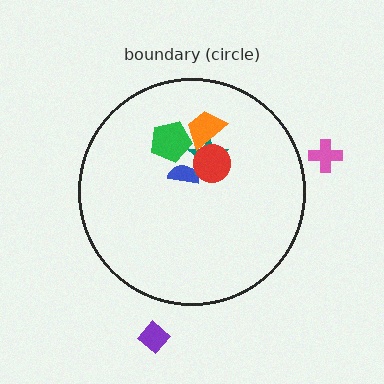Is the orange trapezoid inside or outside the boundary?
Inside.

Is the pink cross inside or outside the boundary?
Outside.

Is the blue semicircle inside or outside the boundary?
Inside.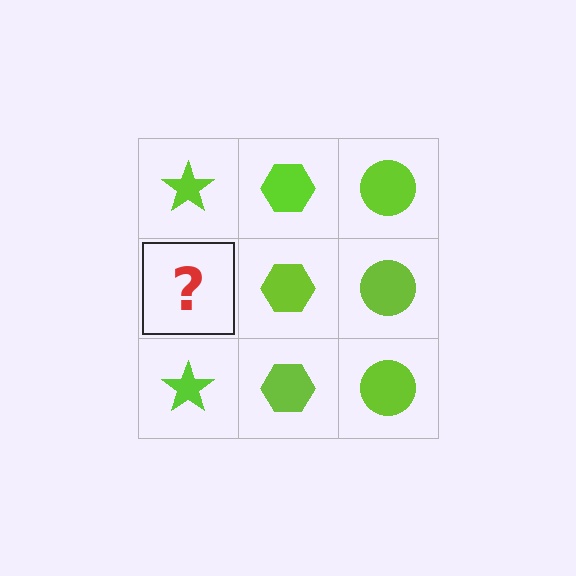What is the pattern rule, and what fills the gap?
The rule is that each column has a consistent shape. The gap should be filled with a lime star.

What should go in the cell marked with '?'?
The missing cell should contain a lime star.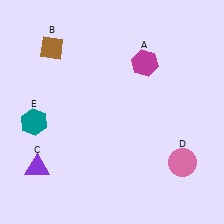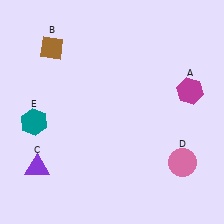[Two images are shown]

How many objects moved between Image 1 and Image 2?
1 object moved between the two images.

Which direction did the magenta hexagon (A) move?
The magenta hexagon (A) moved right.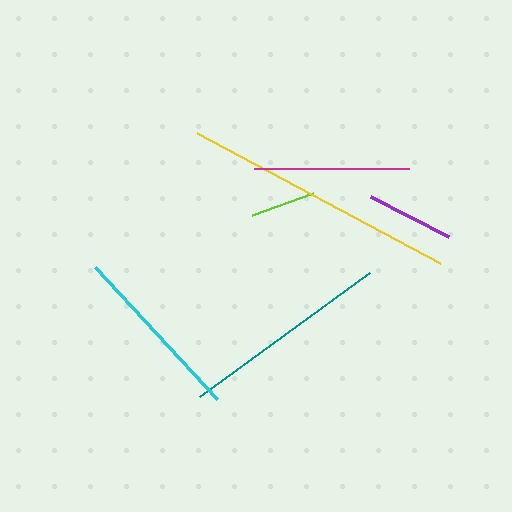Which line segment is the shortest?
The lime line is the shortest at approximately 64 pixels.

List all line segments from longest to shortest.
From longest to shortest: yellow, teal, cyan, magenta, purple, lime.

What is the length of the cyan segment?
The cyan segment is approximately 180 pixels long.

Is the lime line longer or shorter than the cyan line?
The cyan line is longer than the lime line.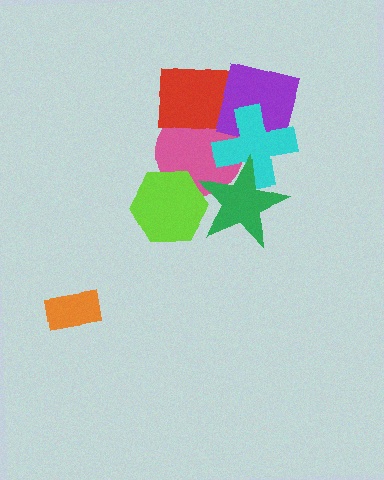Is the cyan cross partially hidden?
Yes, it is partially covered by another shape.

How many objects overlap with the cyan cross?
4 objects overlap with the cyan cross.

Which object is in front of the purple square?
The cyan cross is in front of the purple square.